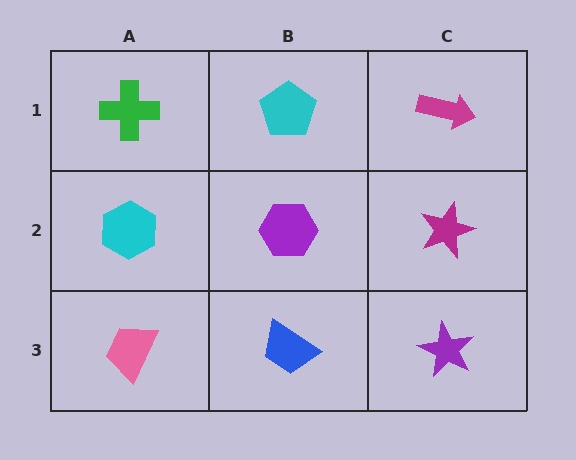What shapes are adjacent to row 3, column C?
A magenta star (row 2, column C), a blue trapezoid (row 3, column B).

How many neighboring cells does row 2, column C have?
3.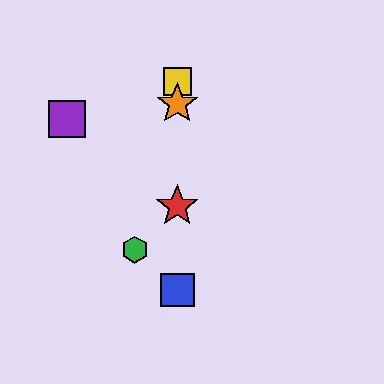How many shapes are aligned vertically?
4 shapes (the red star, the blue square, the yellow square, the orange star) are aligned vertically.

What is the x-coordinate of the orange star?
The orange star is at x≈177.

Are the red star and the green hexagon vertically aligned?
No, the red star is at x≈177 and the green hexagon is at x≈135.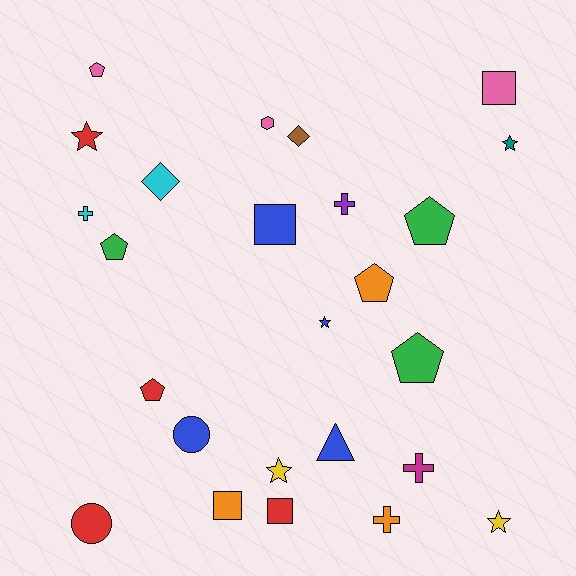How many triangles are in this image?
There is 1 triangle.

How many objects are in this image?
There are 25 objects.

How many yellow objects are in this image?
There are 2 yellow objects.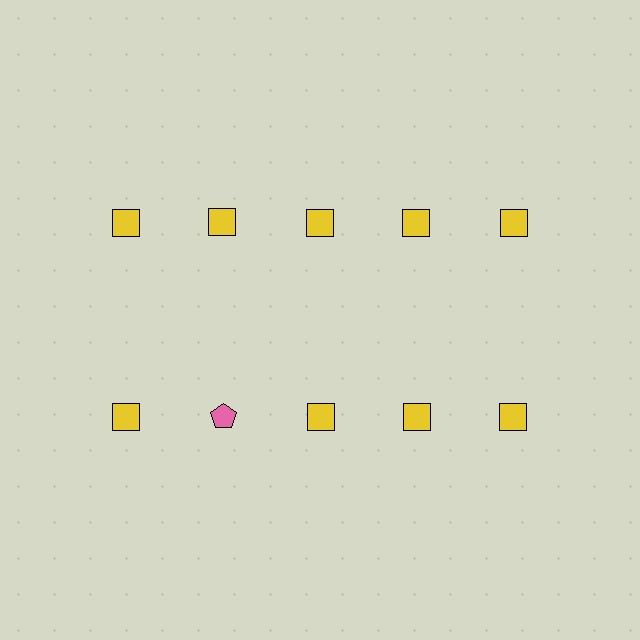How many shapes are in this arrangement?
There are 10 shapes arranged in a grid pattern.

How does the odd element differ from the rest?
It differs in both color (pink instead of yellow) and shape (pentagon instead of square).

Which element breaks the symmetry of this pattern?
The pink pentagon in the second row, second from left column breaks the symmetry. All other shapes are yellow squares.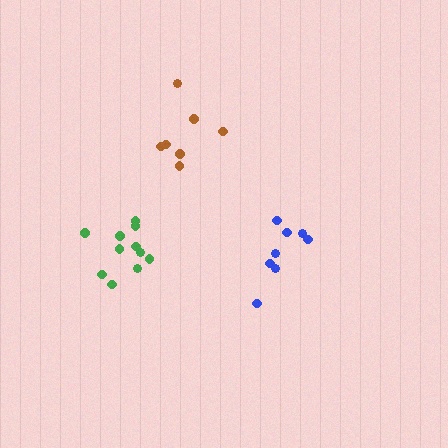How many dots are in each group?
Group 1: 8 dots, Group 2: 11 dots, Group 3: 7 dots (26 total).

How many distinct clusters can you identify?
There are 3 distinct clusters.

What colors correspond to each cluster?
The clusters are colored: blue, green, brown.